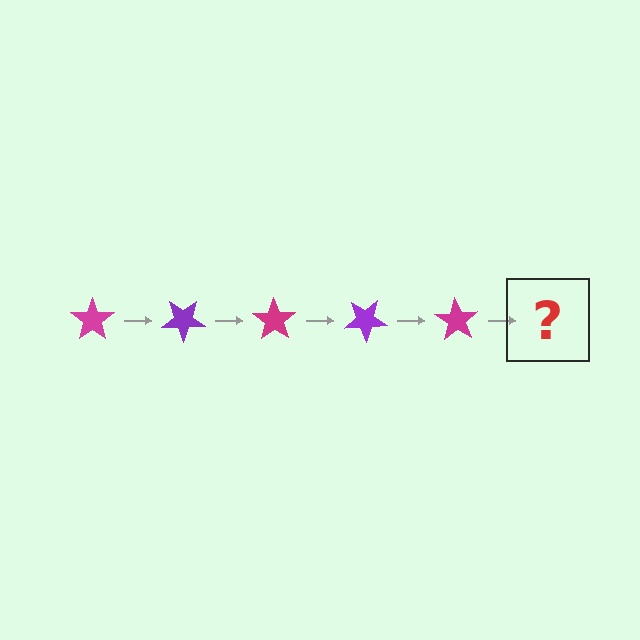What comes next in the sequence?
The next element should be a purple star, rotated 175 degrees from the start.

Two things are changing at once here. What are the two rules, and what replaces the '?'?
The two rules are that it rotates 35 degrees each step and the color cycles through magenta and purple. The '?' should be a purple star, rotated 175 degrees from the start.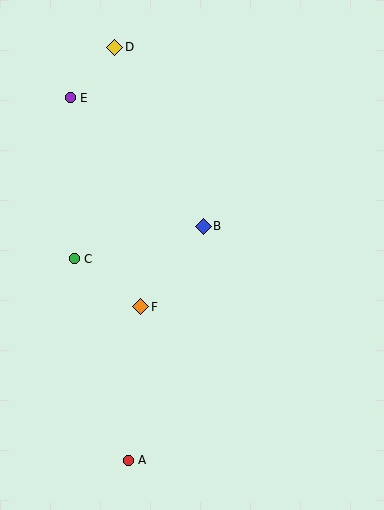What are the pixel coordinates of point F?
Point F is at (141, 307).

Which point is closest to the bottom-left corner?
Point A is closest to the bottom-left corner.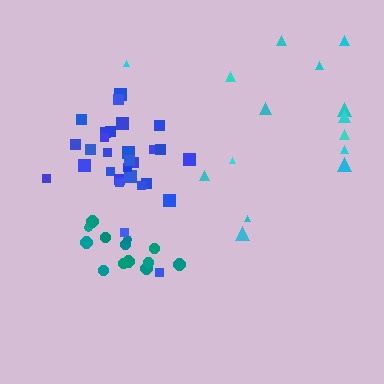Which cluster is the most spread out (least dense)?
Cyan.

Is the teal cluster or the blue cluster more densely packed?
Teal.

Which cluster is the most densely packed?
Teal.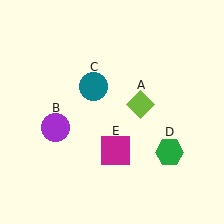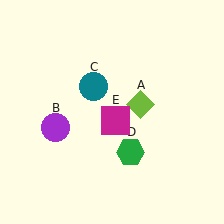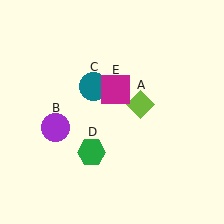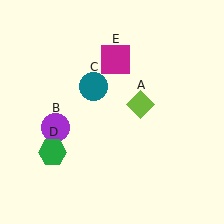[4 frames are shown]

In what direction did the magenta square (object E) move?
The magenta square (object E) moved up.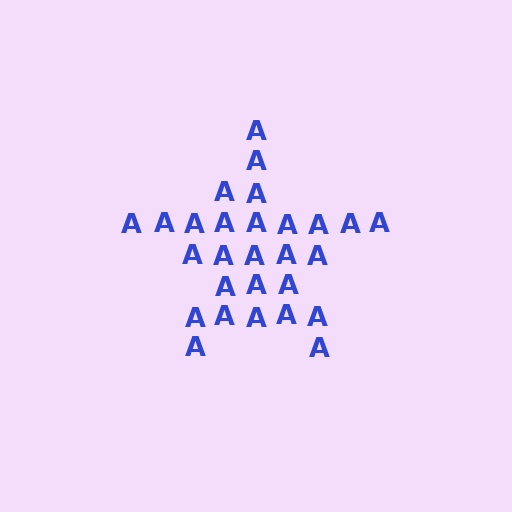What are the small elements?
The small elements are letter A's.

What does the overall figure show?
The overall figure shows a star.